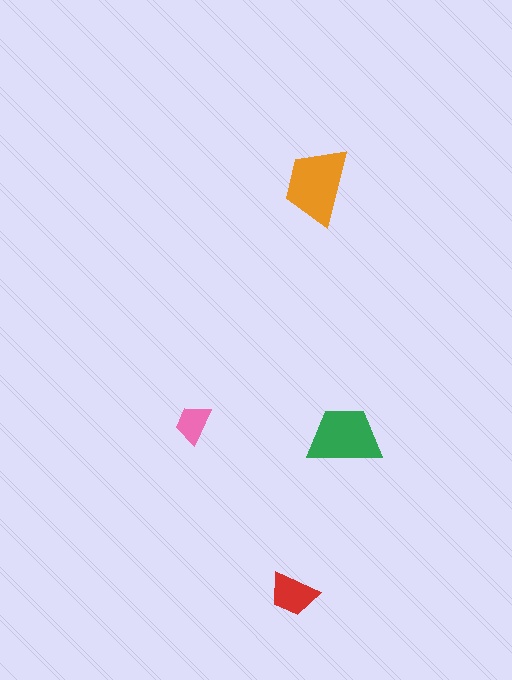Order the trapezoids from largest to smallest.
the orange one, the green one, the red one, the pink one.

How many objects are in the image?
There are 4 objects in the image.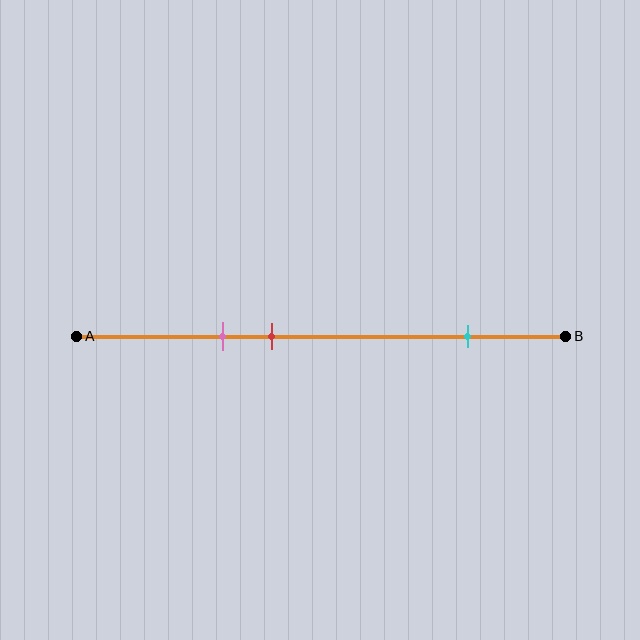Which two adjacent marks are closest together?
The pink and red marks are the closest adjacent pair.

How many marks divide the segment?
There are 3 marks dividing the segment.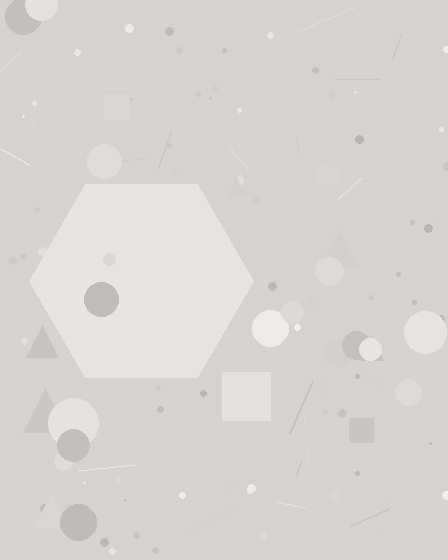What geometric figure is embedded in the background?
A hexagon is embedded in the background.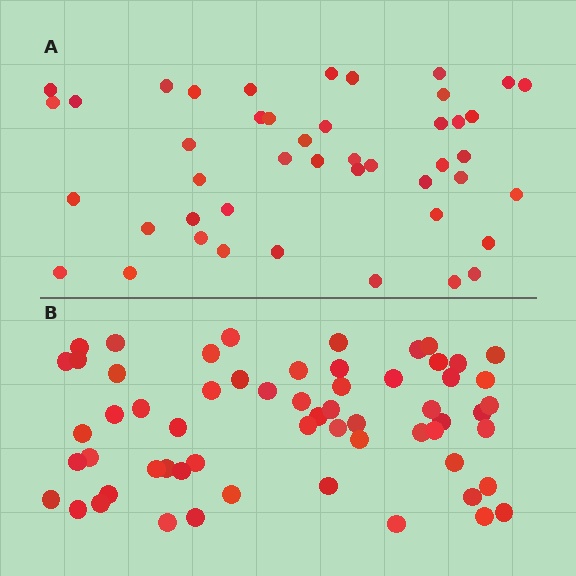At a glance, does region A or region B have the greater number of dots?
Region B (the bottom region) has more dots.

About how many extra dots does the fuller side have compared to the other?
Region B has approximately 15 more dots than region A.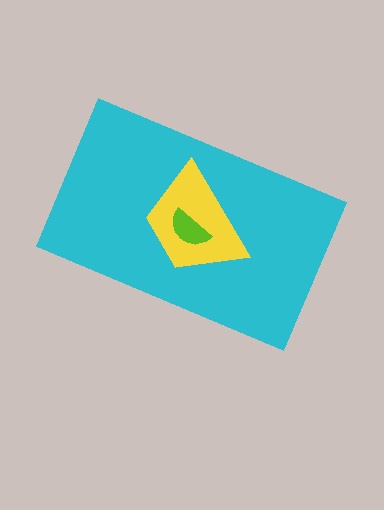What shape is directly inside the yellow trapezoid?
The lime semicircle.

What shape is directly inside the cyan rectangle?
The yellow trapezoid.